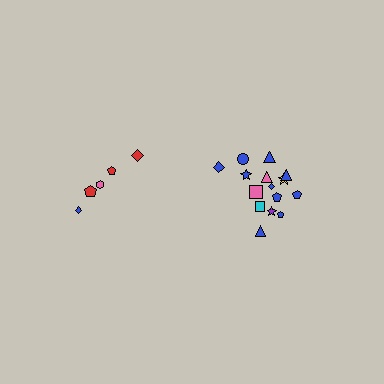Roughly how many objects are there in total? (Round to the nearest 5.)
Roughly 20 objects in total.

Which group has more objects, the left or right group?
The right group.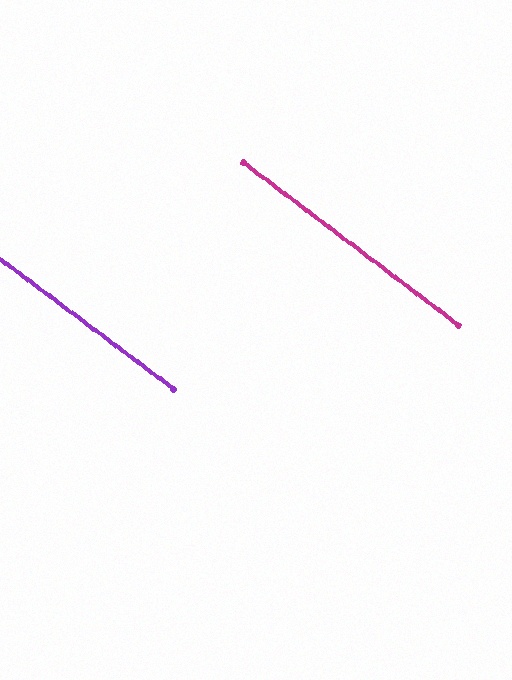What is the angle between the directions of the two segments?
Approximately 0 degrees.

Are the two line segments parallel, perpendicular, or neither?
Parallel — their directions differ by only 0.4°.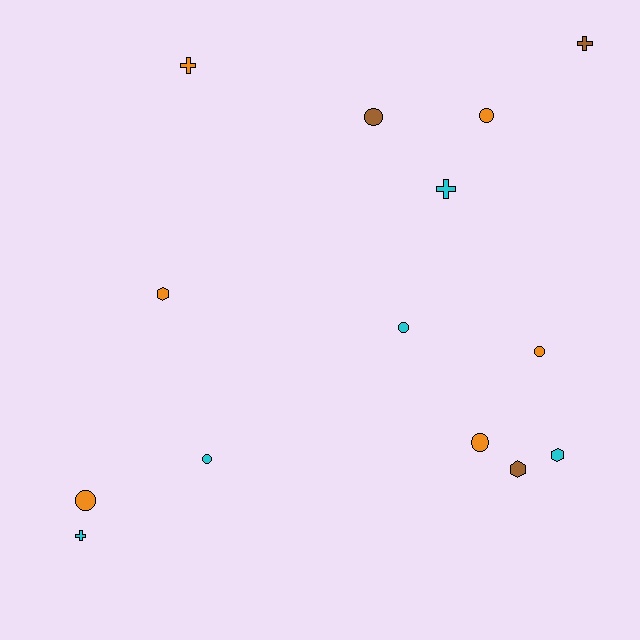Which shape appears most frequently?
Circle, with 7 objects.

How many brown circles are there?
There is 1 brown circle.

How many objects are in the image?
There are 14 objects.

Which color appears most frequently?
Orange, with 6 objects.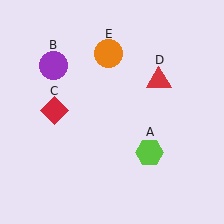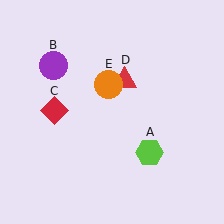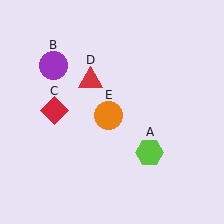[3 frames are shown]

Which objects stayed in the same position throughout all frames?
Lime hexagon (object A) and purple circle (object B) and red diamond (object C) remained stationary.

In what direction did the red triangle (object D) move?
The red triangle (object D) moved left.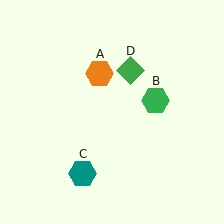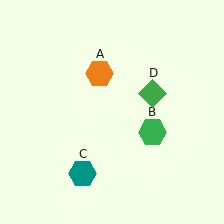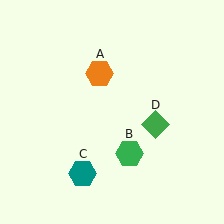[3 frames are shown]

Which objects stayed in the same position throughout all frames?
Orange hexagon (object A) and teal hexagon (object C) remained stationary.